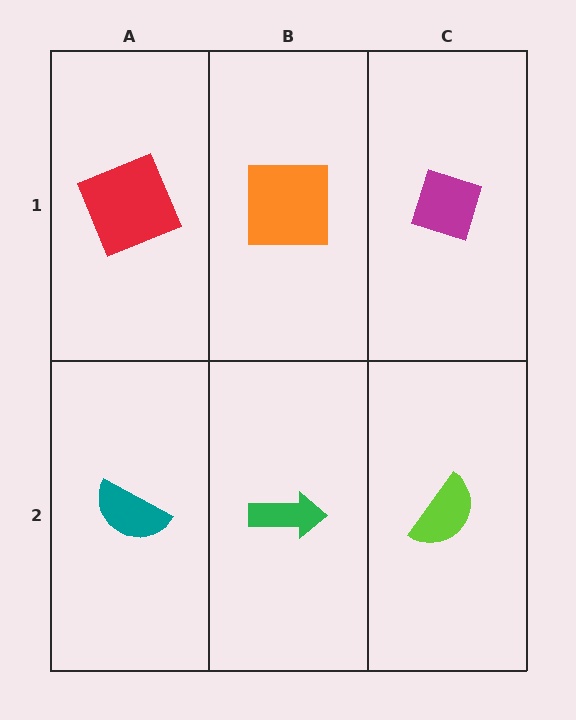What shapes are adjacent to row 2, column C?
A magenta diamond (row 1, column C), a green arrow (row 2, column B).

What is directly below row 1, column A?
A teal semicircle.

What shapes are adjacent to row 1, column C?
A lime semicircle (row 2, column C), an orange square (row 1, column B).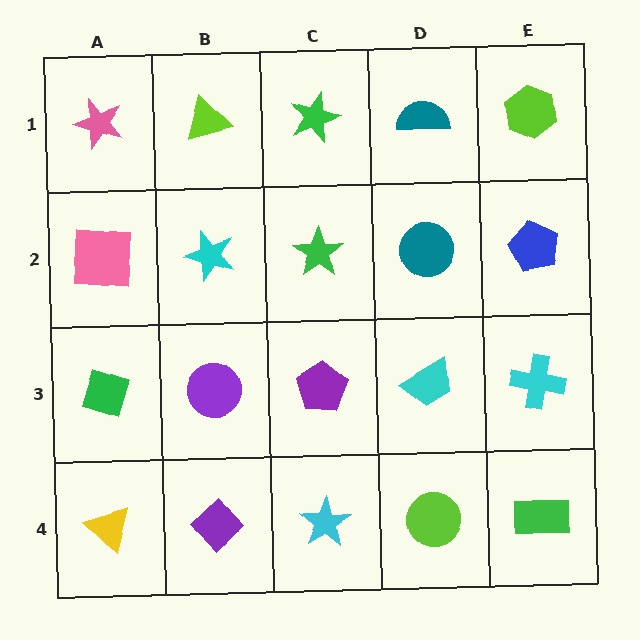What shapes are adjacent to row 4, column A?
A green diamond (row 3, column A), a purple diamond (row 4, column B).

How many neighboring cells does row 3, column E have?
3.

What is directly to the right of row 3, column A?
A purple circle.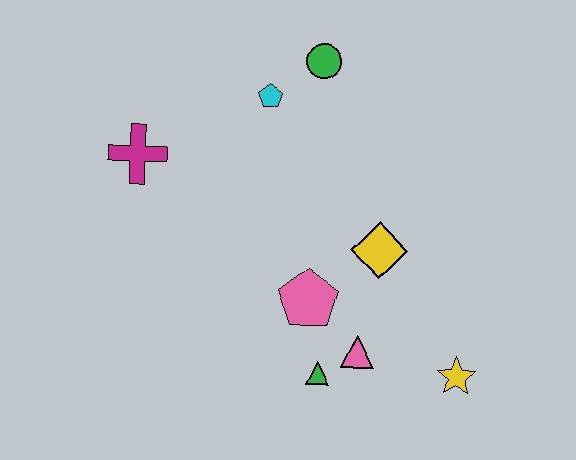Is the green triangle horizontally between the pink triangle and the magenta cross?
Yes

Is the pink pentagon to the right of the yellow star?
No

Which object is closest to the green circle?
The cyan pentagon is closest to the green circle.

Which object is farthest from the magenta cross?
The yellow star is farthest from the magenta cross.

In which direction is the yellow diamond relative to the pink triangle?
The yellow diamond is above the pink triangle.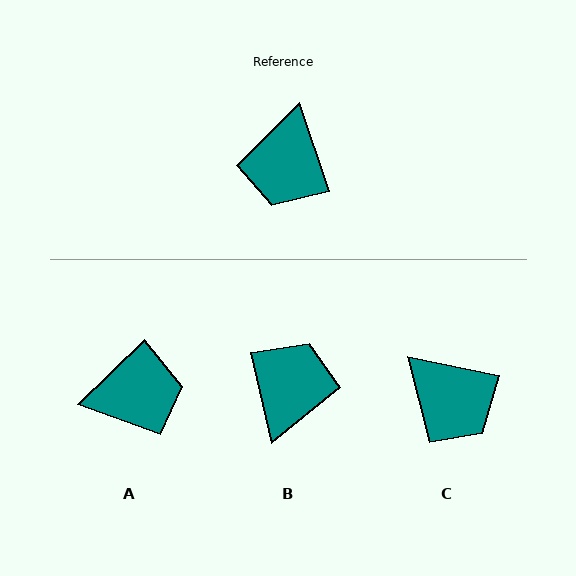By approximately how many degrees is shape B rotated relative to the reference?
Approximately 174 degrees counter-clockwise.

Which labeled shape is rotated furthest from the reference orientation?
B, about 174 degrees away.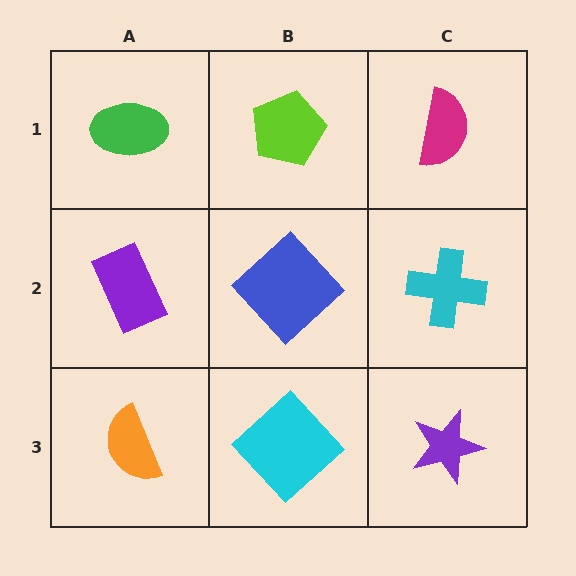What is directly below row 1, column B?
A blue diamond.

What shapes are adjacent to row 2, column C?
A magenta semicircle (row 1, column C), a purple star (row 3, column C), a blue diamond (row 2, column B).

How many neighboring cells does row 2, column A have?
3.